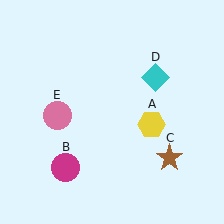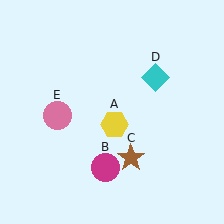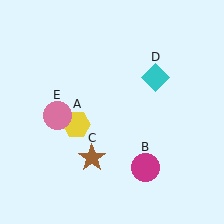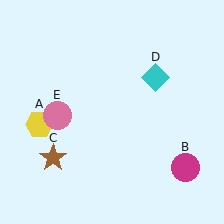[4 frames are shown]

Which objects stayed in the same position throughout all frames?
Cyan diamond (object D) and pink circle (object E) remained stationary.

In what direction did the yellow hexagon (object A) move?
The yellow hexagon (object A) moved left.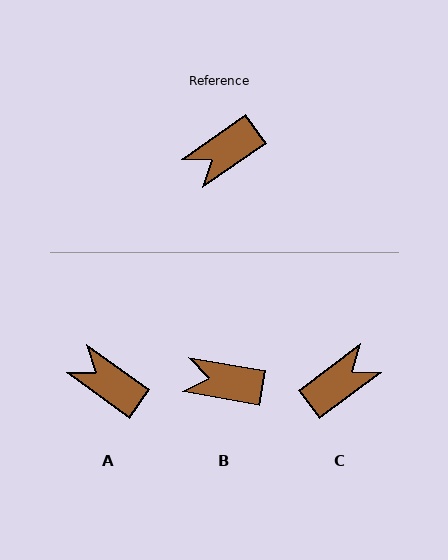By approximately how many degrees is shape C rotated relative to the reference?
Approximately 179 degrees clockwise.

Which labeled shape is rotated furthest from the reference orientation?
C, about 179 degrees away.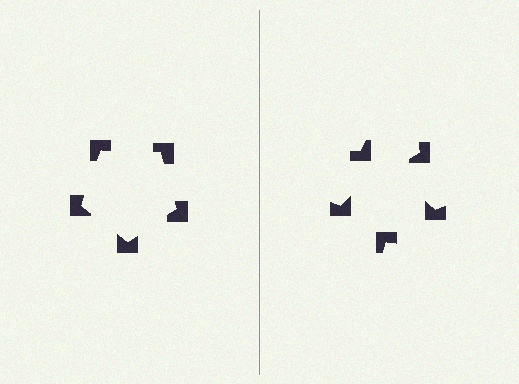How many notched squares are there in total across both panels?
10 — 5 on each side.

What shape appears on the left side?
An illusory pentagon.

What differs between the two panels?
The notched squares are positioned identically on both sides; only the wedge orientations differ. On the left they align to a pentagon; on the right they are misaligned.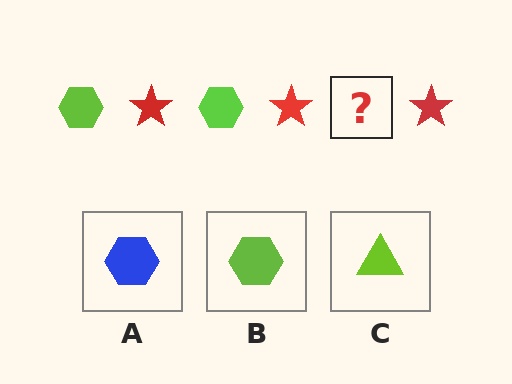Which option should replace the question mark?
Option B.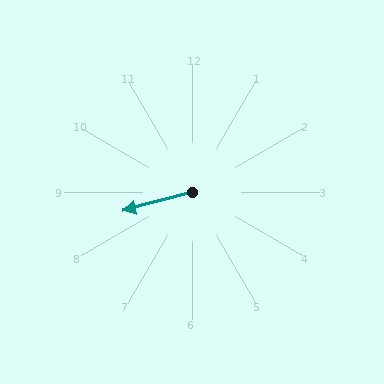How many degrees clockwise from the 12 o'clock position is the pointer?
Approximately 255 degrees.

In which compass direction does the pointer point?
West.